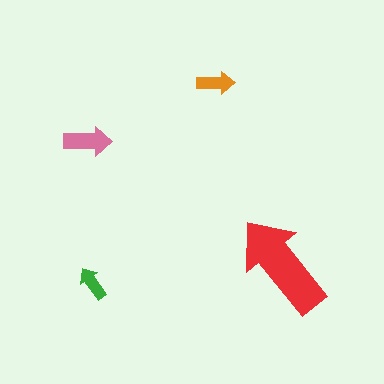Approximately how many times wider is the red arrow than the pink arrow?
About 2 times wider.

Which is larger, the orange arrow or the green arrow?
The orange one.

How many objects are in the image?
There are 4 objects in the image.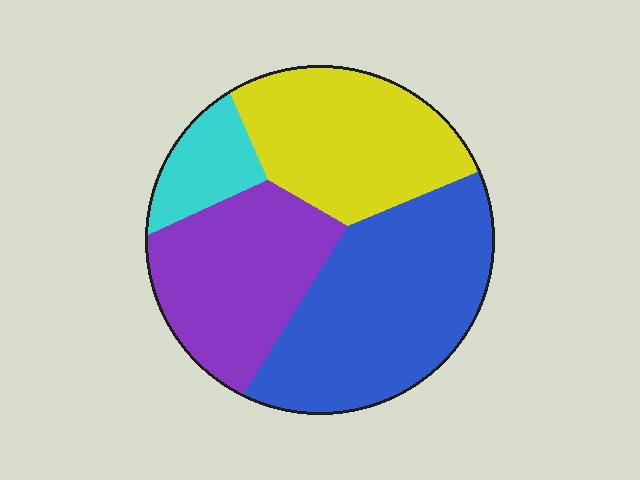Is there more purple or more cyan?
Purple.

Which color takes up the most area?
Blue, at roughly 35%.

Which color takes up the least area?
Cyan, at roughly 10%.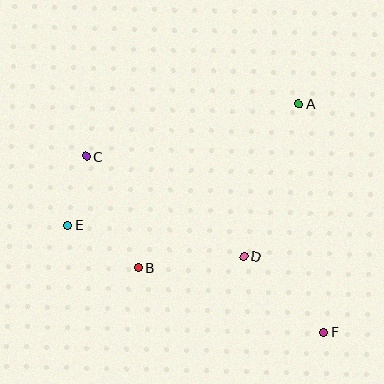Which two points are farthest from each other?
Points C and F are farthest from each other.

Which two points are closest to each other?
Points C and E are closest to each other.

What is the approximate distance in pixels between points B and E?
The distance between B and E is approximately 82 pixels.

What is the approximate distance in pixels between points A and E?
The distance between A and E is approximately 261 pixels.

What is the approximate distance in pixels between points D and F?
The distance between D and F is approximately 110 pixels.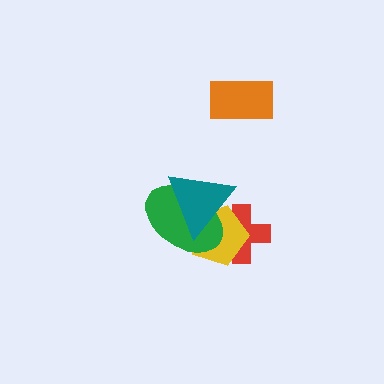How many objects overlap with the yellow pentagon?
3 objects overlap with the yellow pentagon.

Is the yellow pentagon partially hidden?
Yes, it is partially covered by another shape.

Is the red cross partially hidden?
Yes, it is partially covered by another shape.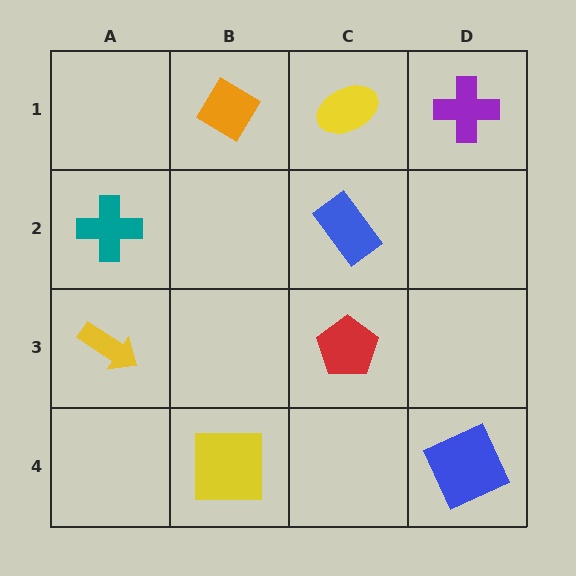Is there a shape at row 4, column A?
No, that cell is empty.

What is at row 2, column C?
A blue rectangle.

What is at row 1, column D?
A purple cross.